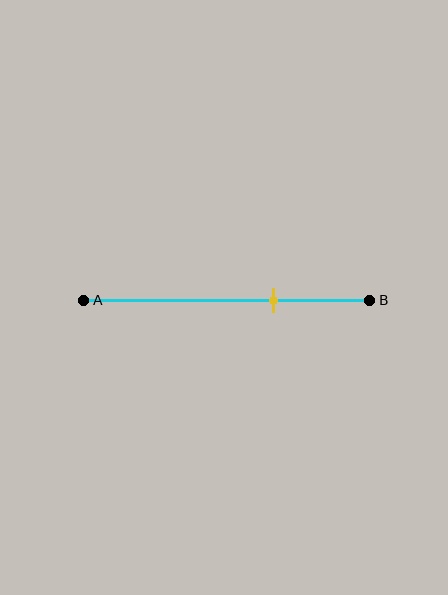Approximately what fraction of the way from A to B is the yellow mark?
The yellow mark is approximately 65% of the way from A to B.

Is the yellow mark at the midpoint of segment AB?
No, the mark is at about 65% from A, not at the 50% midpoint.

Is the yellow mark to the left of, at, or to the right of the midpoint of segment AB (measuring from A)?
The yellow mark is to the right of the midpoint of segment AB.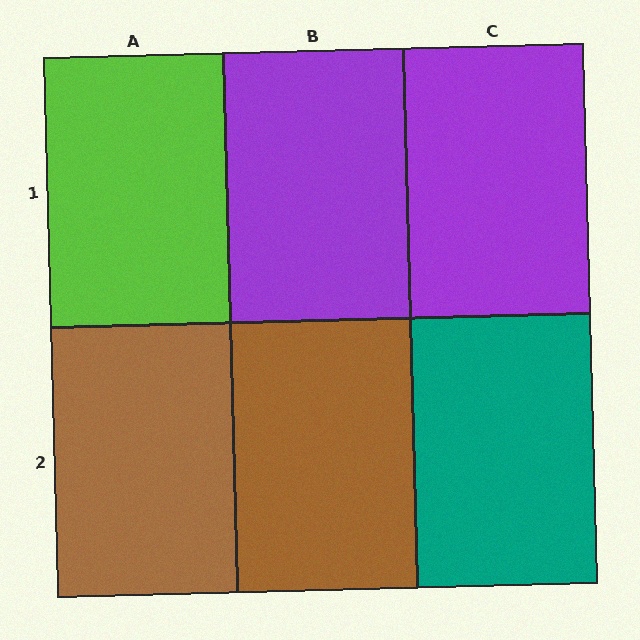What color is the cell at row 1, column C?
Purple.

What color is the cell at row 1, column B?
Purple.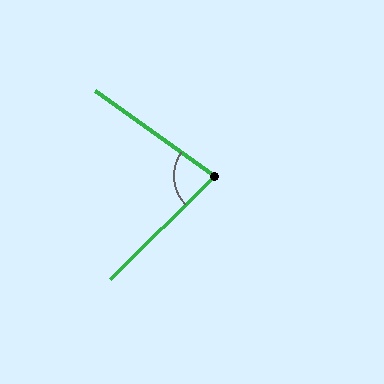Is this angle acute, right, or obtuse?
It is acute.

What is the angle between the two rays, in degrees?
Approximately 80 degrees.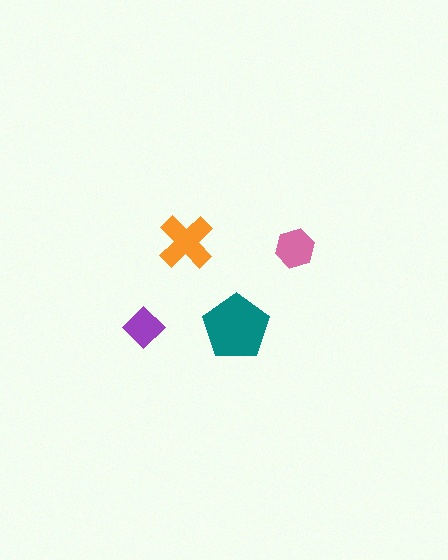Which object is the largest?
The teal pentagon.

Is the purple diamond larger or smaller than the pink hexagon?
Smaller.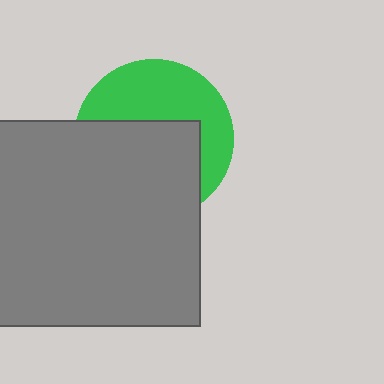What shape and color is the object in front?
The object in front is a gray square.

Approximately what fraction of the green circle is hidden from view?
Roughly 55% of the green circle is hidden behind the gray square.